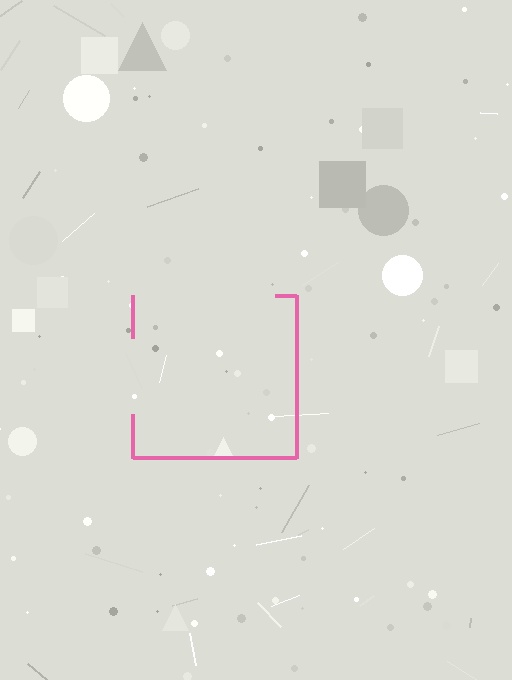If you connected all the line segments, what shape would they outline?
They would outline a square.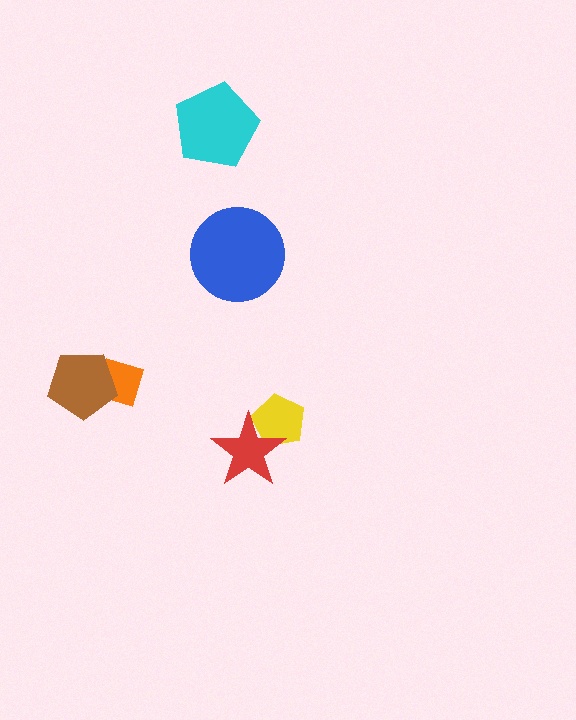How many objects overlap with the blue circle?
0 objects overlap with the blue circle.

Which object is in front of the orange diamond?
The brown pentagon is in front of the orange diamond.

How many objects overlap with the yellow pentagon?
1 object overlaps with the yellow pentagon.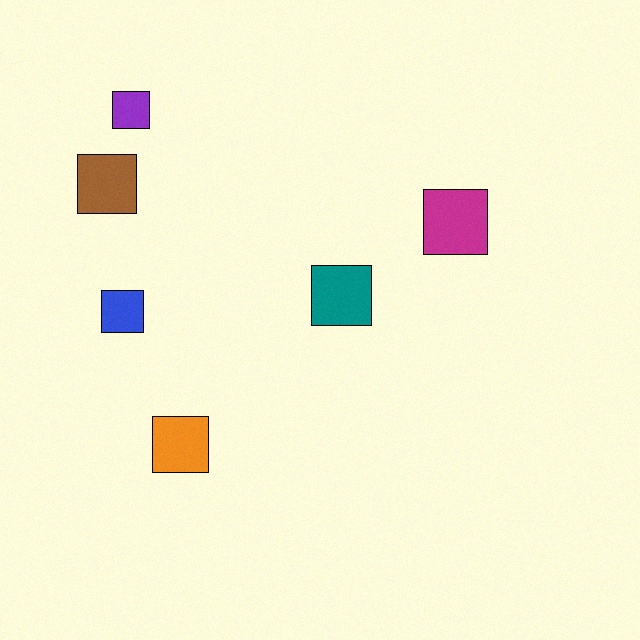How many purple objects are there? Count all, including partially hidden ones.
There is 1 purple object.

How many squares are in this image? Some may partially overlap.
There are 6 squares.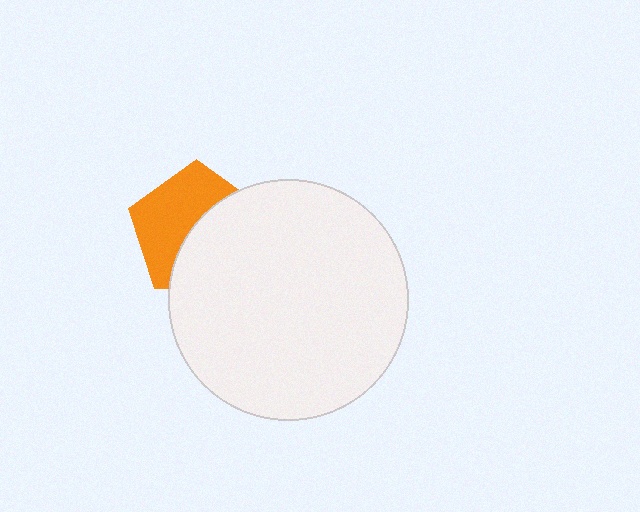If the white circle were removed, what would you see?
You would see the complete orange pentagon.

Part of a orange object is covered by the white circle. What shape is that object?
It is a pentagon.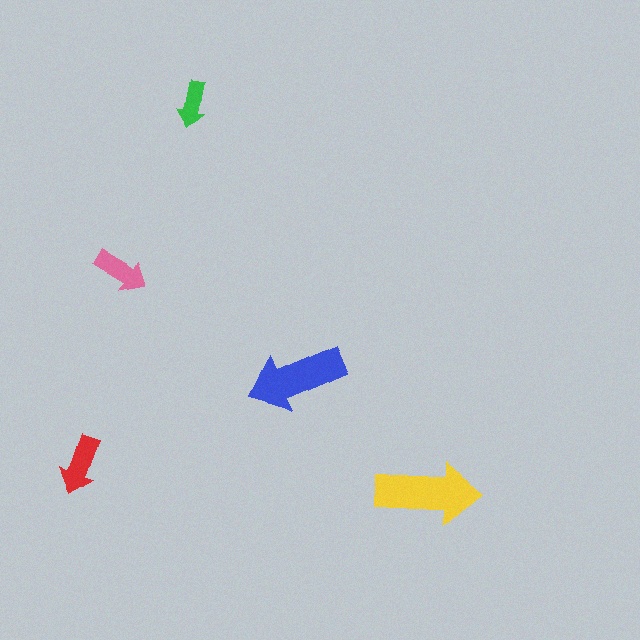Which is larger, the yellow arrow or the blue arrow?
The yellow one.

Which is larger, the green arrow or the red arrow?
The red one.